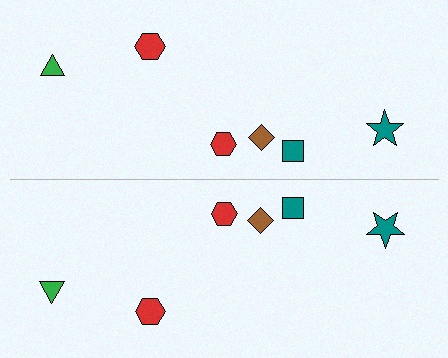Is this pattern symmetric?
Yes, this pattern has bilateral (reflection) symmetry.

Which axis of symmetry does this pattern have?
The pattern has a horizontal axis of symmetry running through the center of the image.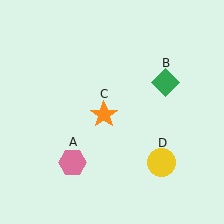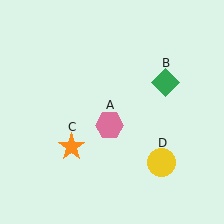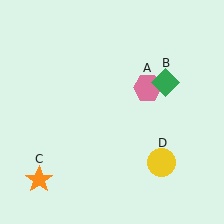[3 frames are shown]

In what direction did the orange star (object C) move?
The orange star (object C) moved down and to the left.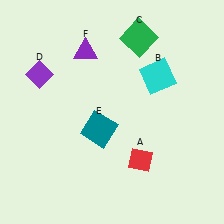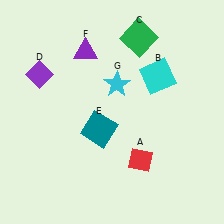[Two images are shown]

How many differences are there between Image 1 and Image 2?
There is 1 difference between the two images.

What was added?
A cyan star (G) was added in Image 2.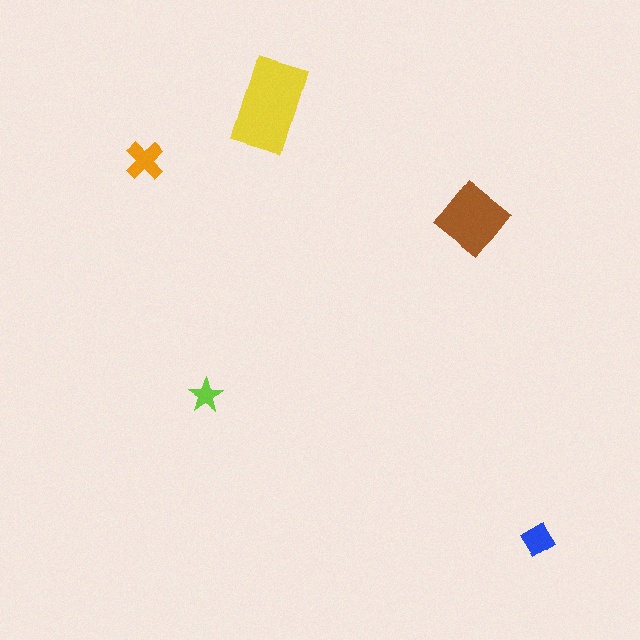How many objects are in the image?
There are 5 objects in the image.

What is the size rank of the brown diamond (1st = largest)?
2nd.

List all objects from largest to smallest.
The yellow rectangle, the brown diamond, the orange cross, the blue diamond, the lime star.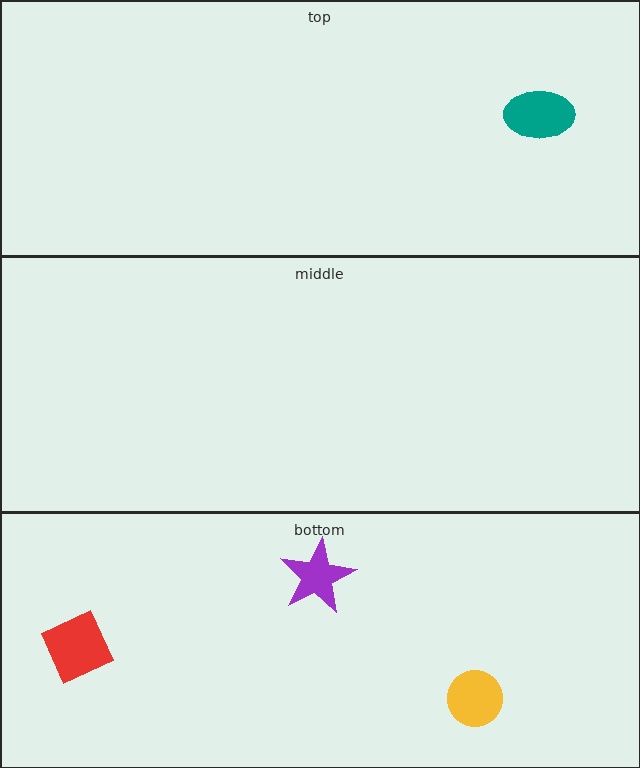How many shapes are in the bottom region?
3.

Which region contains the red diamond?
The bottom region.